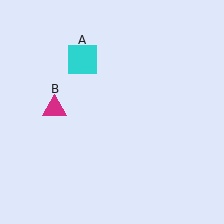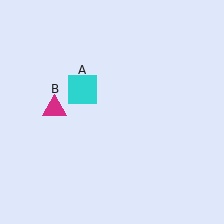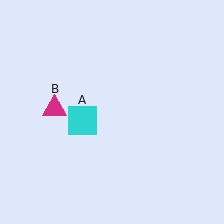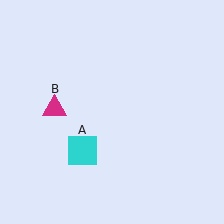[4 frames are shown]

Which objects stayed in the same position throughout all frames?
Magenta triangle (object B) remained stationary.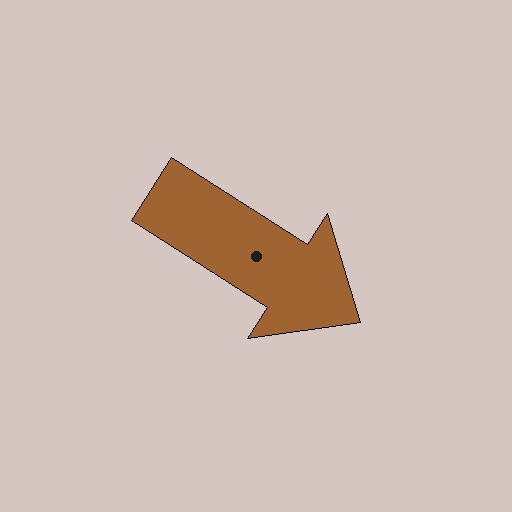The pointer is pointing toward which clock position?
Roughly 4 o'clock.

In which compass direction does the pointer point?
Southeast.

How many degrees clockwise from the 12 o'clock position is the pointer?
Approximately 123 degrees.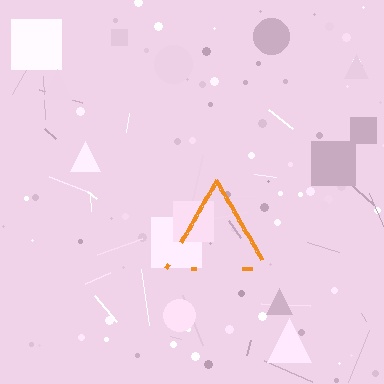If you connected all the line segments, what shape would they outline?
They would outline a triangle.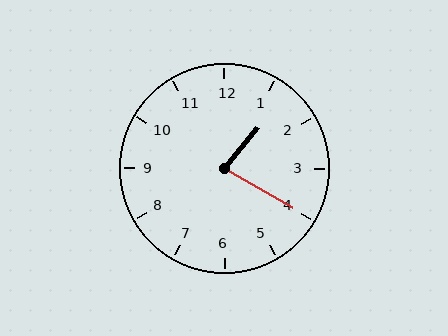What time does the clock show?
1:20.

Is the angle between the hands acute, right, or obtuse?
It is acute.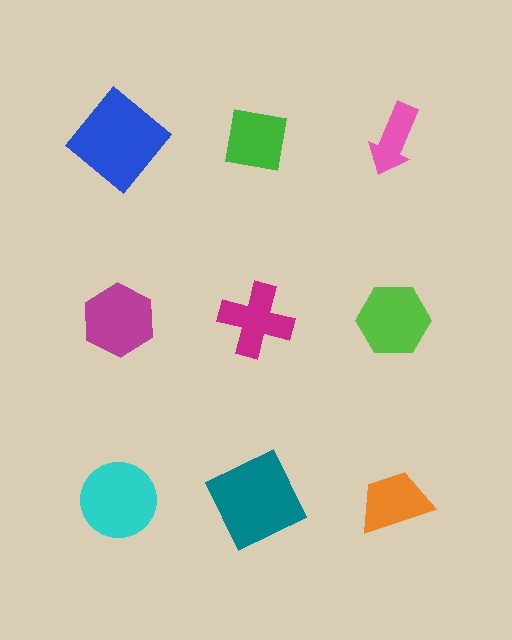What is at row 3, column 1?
A cyan circle.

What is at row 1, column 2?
A green square.